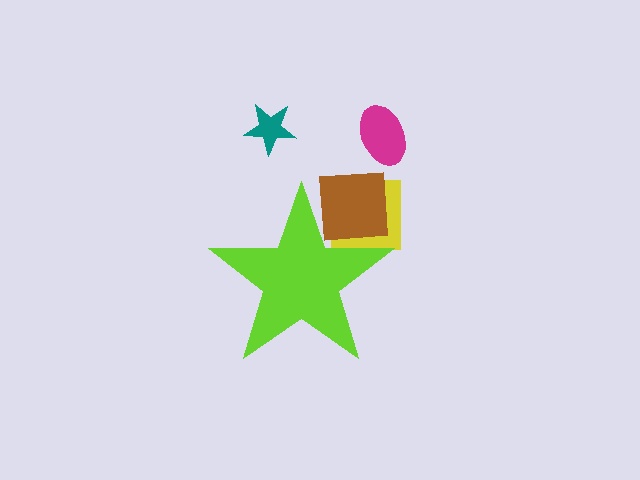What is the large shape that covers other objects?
A lime star.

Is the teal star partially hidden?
No, the teal star is fully visible.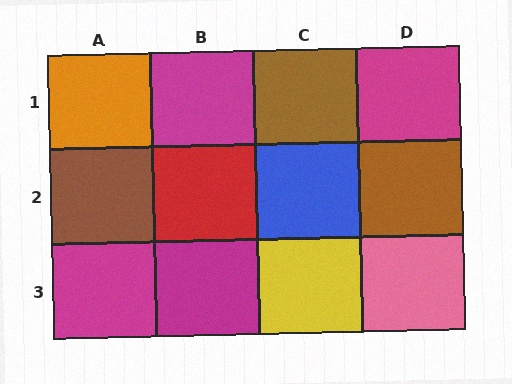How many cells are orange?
1 cell is orange.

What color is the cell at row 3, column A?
Magenta.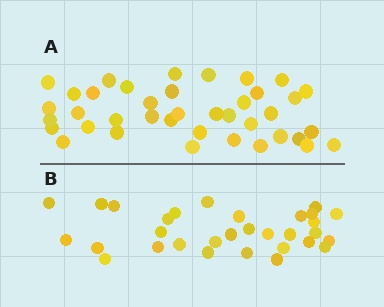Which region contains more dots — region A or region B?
Region A (the top region) has more dots.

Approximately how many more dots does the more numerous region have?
Region A has roughly 8 or so more dots than region B.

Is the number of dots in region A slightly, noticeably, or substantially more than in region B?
Region A has noticeably more, but not dramatically so. The ratio is roughly 1.3 to 1.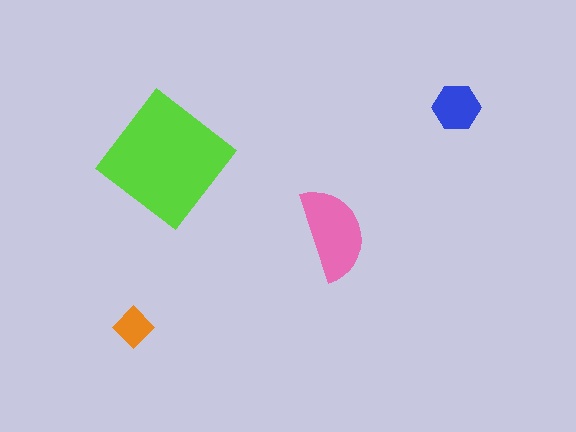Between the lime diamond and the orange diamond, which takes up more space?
The lime diamond.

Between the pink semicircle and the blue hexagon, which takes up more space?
The pink semicircle.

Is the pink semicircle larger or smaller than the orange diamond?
Larger.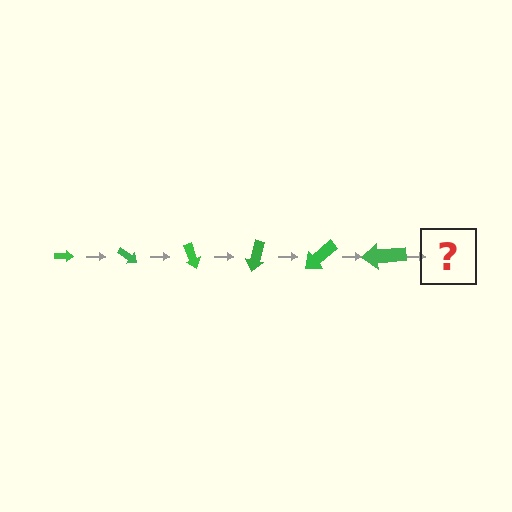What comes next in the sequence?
The next element should be an arrow, larger than the previous one and rotated 210 degrees from the start.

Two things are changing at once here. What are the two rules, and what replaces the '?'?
The two rules are that the arrow grows larger each step and it rotates 35 degrees each step. The '?' should be an arrow, larger than the previous one and rotated 210 degrees from the start.